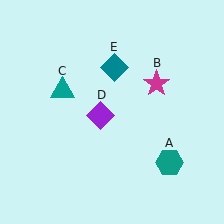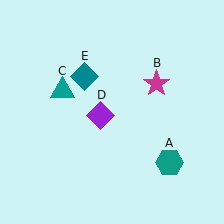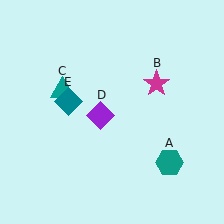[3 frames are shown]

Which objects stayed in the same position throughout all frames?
Teal hexagon (object A) and magenta star (object B) and teal triangle (object C) and purple diamond (object D) remained stationary.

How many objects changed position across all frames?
1 object changed position: teal diamond (object E).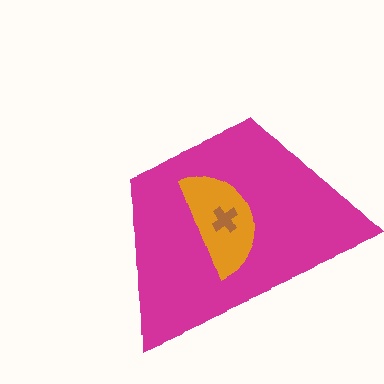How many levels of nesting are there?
3.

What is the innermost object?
The brown cross.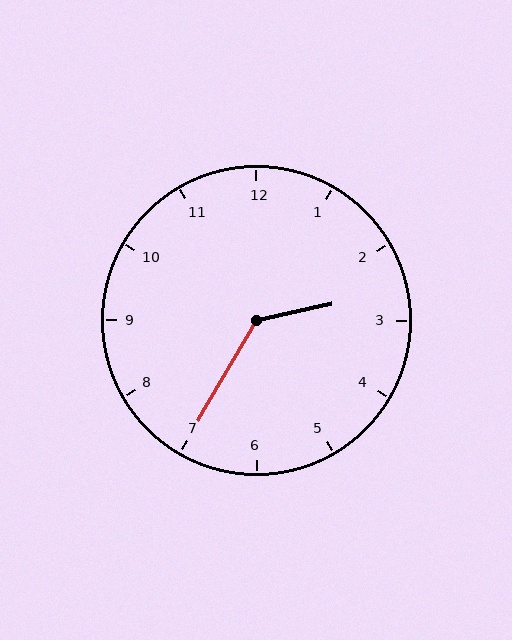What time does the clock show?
2:35.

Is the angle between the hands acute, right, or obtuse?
It is obtuse.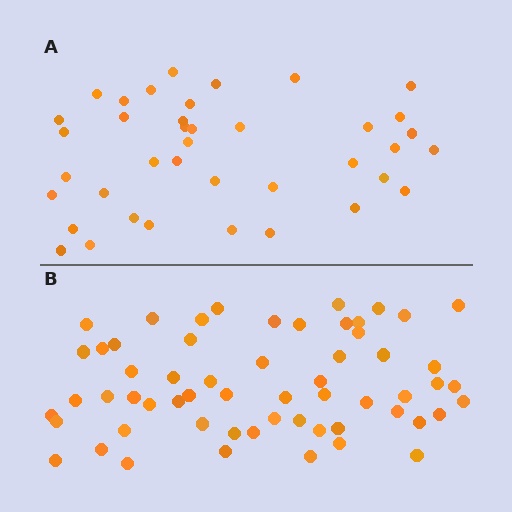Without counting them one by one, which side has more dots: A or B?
Region B (the bottom region) has more dots.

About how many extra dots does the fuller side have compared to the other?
Region B has approximately 20 more dots than region A.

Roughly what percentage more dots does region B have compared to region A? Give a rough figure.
About 50% more.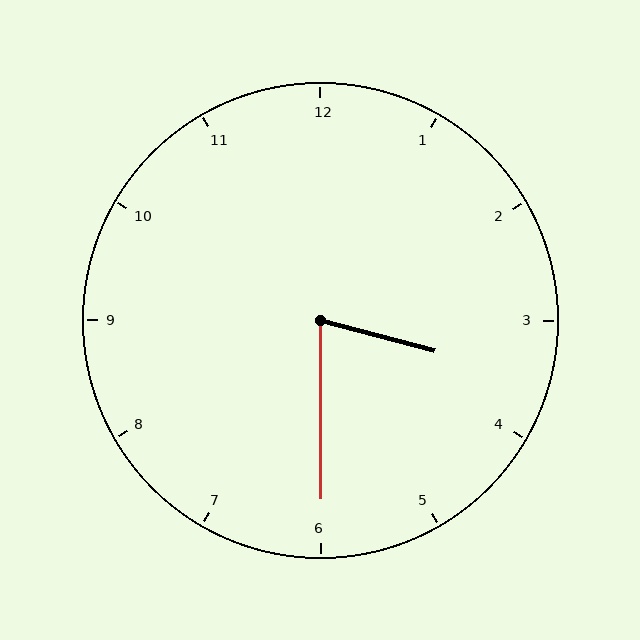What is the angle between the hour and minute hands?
Approximately 75 degrees.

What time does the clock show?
3:30.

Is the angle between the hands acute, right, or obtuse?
It is acute.